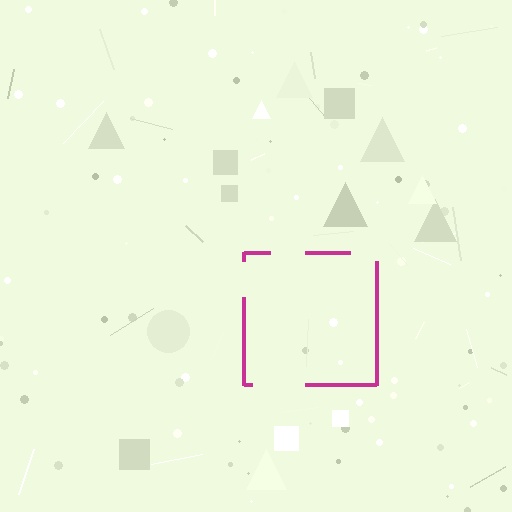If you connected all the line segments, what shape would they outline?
They would outline a square.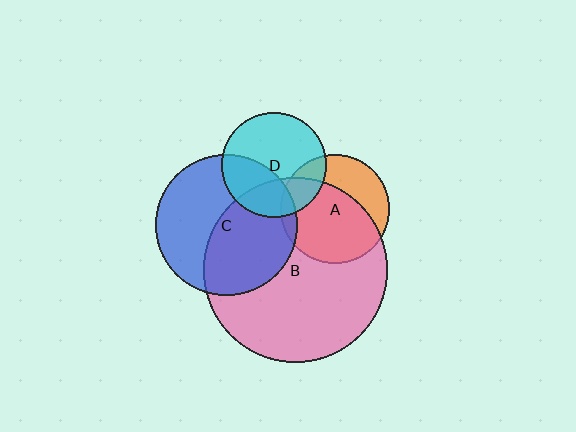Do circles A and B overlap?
Yes.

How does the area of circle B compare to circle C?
Approximately 1.7 times.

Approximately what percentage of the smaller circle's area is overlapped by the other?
Approximately 65%.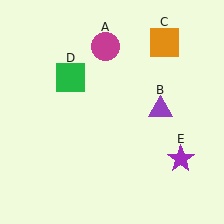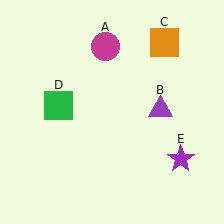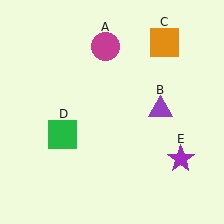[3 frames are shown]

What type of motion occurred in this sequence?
The green square (object D) rotated counterclockwise around the center of the scene.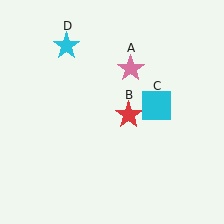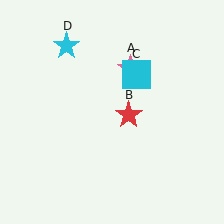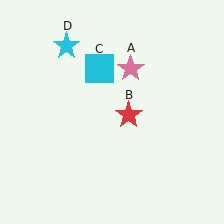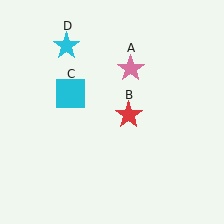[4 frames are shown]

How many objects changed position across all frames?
1 object changed position: cyan square (object C).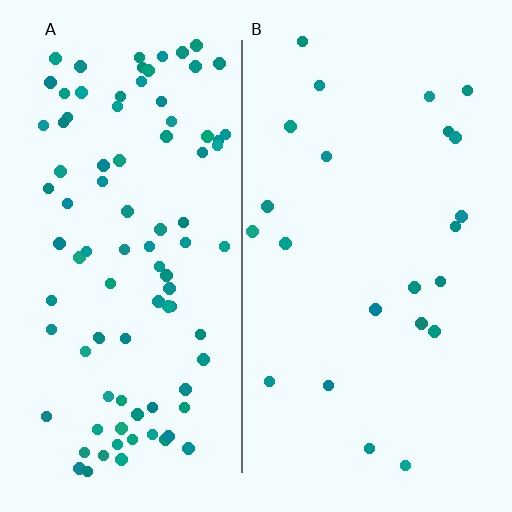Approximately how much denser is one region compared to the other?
Approximately 4.1× — region A over region B.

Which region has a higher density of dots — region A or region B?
A (the left).